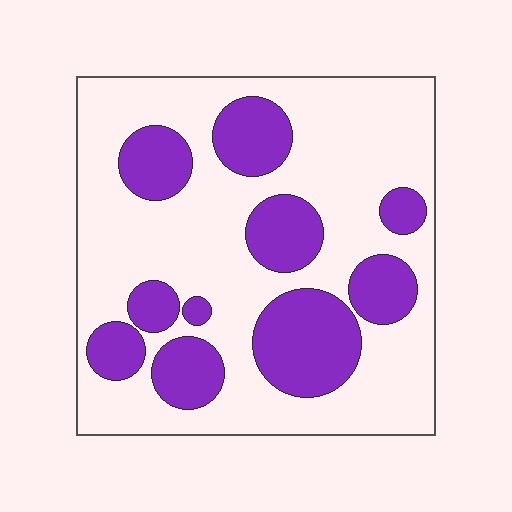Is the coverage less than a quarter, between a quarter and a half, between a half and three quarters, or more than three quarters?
Between a quarter and a half.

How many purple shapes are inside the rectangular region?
10.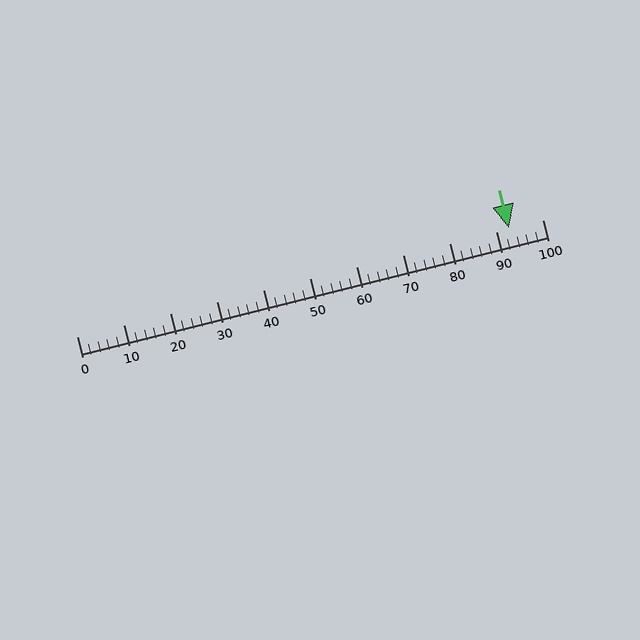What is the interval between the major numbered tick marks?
The major tick marks are spaced 10 units apart.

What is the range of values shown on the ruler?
The ruler shows values from 0 to 100.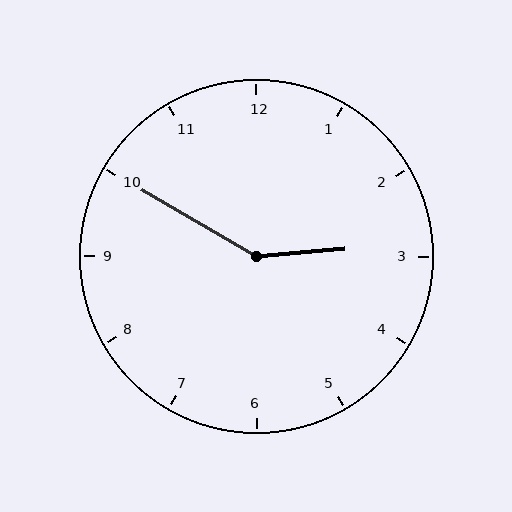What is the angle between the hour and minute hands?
Approximately 145 degrees.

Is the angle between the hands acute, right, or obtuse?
It is obtuse.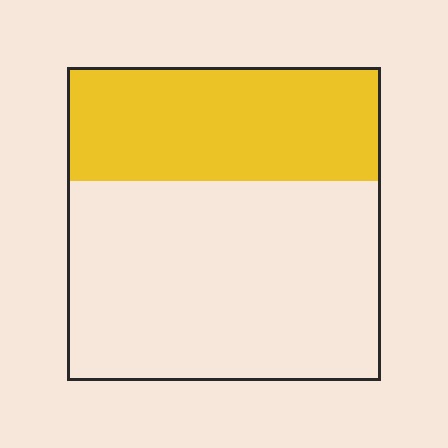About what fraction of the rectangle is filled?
About three eighths (3/8).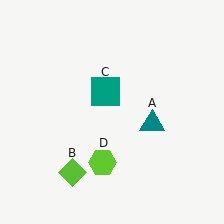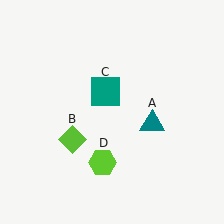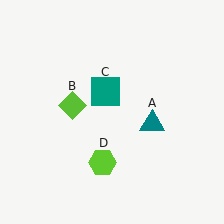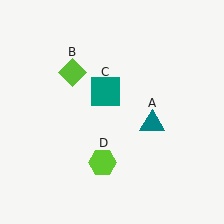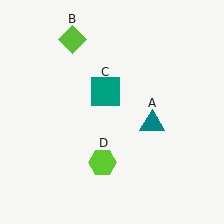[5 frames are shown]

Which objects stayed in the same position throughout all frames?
Teal triangle (object A) and teal square (object C) and lime hexagon (object D) remained stationary.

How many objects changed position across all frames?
1 object changed position: lime diamond (object B).